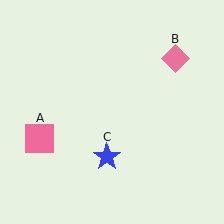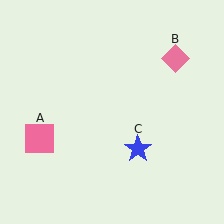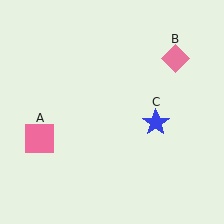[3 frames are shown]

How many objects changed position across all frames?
1 object changed position: blue star (object C).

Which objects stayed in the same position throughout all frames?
Pink square (object A) and pink diamond (object B) remained stationary.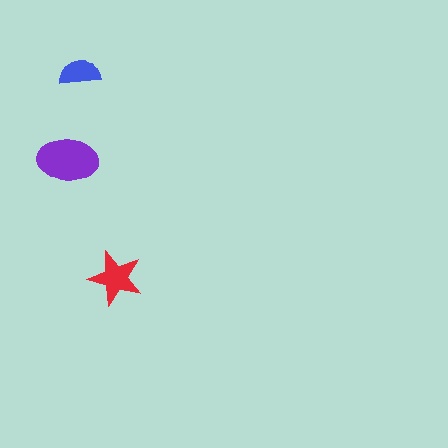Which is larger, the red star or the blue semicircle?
The red star.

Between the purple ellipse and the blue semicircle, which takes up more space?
The purple ellipse.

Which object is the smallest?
The blue semicircle.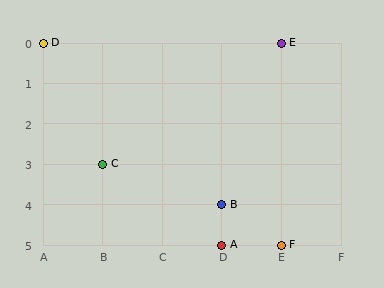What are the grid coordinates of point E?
Point E is at grid coordinates (E, 0).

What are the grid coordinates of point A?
Point A is at grid coordinates (D, 5).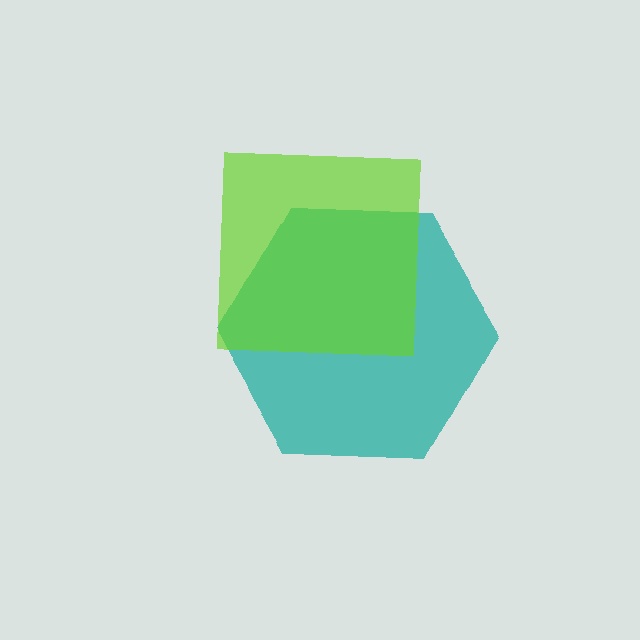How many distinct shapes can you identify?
There are 2 distinct shapes: a teal hexagon, a lime square.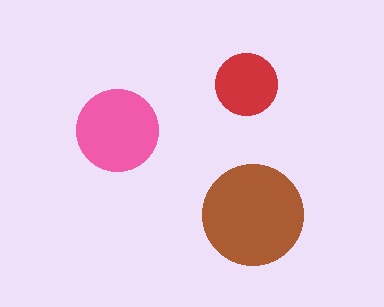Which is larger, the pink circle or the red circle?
The pink one.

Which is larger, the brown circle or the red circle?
The brown one.